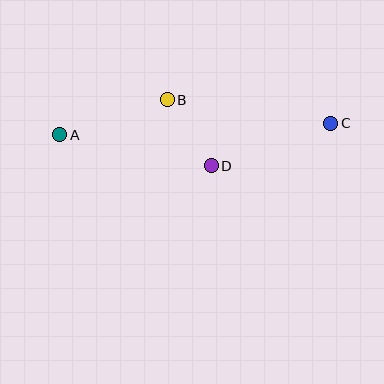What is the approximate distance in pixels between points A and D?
The distance between A and D is approximately 154 pixels.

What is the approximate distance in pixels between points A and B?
The distance between A and B is approximately 113 pixels.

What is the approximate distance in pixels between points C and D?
The distance between C and D is approximately 127 pixels.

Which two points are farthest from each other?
Points A and C are farthest from each other.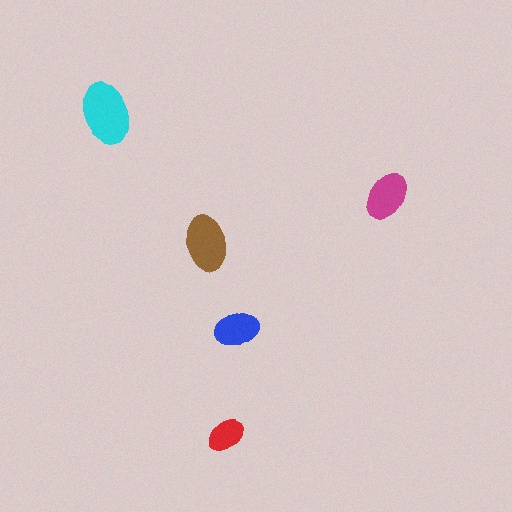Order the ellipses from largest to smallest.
the cyan one, the brown one, the magenta one, the blue one, the red one.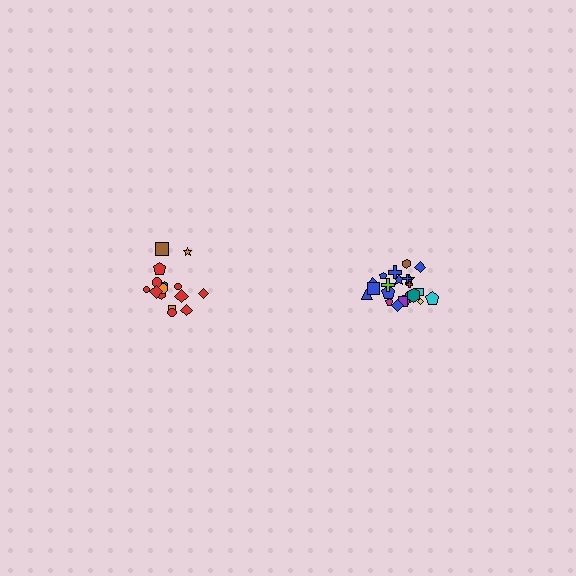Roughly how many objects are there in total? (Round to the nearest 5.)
Roughly 35 objects in total.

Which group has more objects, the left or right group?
The right group.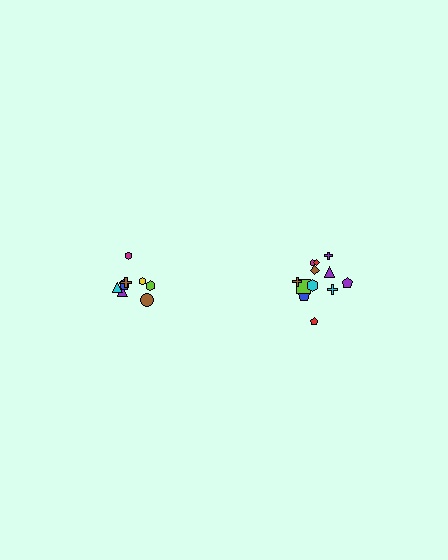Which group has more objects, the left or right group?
The right group.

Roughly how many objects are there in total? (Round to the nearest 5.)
Roughly 20 objects in total.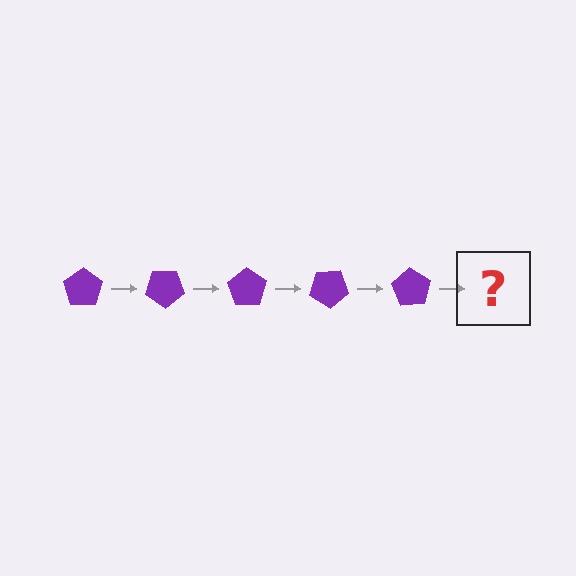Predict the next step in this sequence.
The next step is a purple pentagon rotated 175 degrees.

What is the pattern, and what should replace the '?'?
The pattern is that the pentagon rotates 35 degrees each step. The '?' should be a purple pentagon rotated 175 degrees.